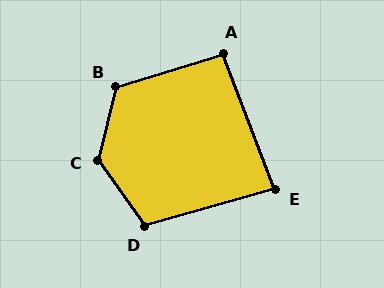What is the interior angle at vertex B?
Approximately 120 degrees (obtuse).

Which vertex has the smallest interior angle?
E, at approximately 85 degrees.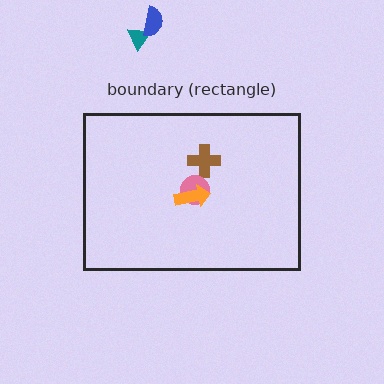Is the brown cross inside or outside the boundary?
Inside.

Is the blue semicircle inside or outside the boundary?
Outside.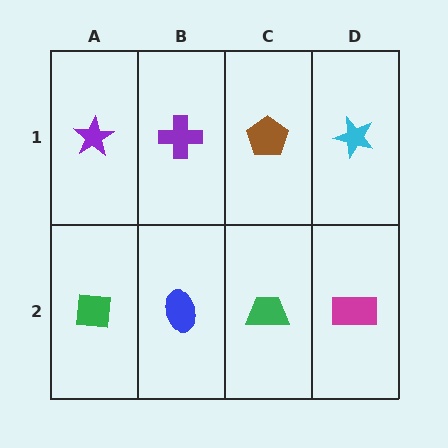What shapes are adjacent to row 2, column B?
A purple cross (row 1, column B), a green square (row 2, column A), a green trapezoid (row 2, column C).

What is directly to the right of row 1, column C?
A cyan star.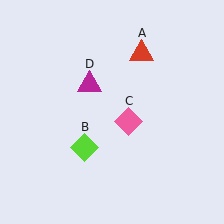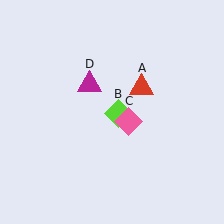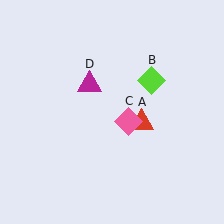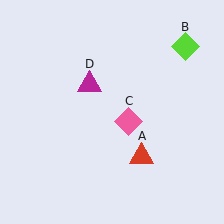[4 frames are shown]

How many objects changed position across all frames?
2 objects changed position: red triangle (object A), lime diamond (object B).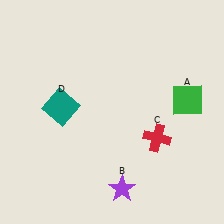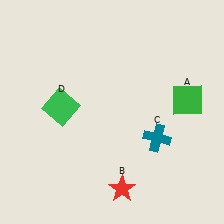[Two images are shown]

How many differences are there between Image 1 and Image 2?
There are 3 differences between the two images.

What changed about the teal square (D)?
In Image 1, D is teal. In Image 2, it changed to green.